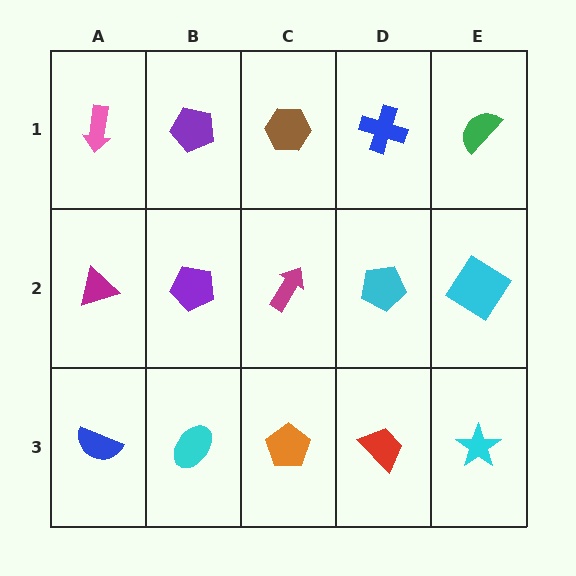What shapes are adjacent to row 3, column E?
A cyan diamond (row 2, column E), a red trapezoid (row 3, column D).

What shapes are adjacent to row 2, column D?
A blue cross (row 1, column D), a red trapezoid (row 3, column D), a magenta arrow (row 2, column C), a cyan diamond (row 2, column E).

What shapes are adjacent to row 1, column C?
A magenta arrow (row 2, column C), a purple pentagon (row 1, column B), a blue cross (row 1, column D).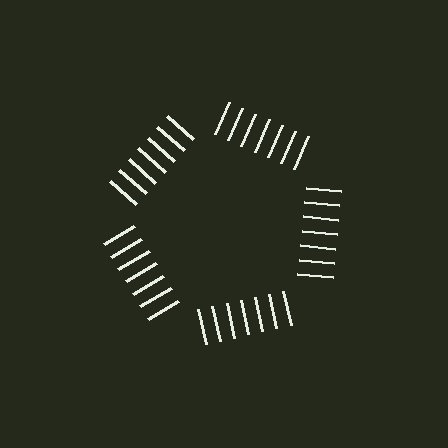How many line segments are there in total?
35 — 7 along each of the 5 edges.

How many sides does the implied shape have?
5 sides — the line-ends trace a pentagon.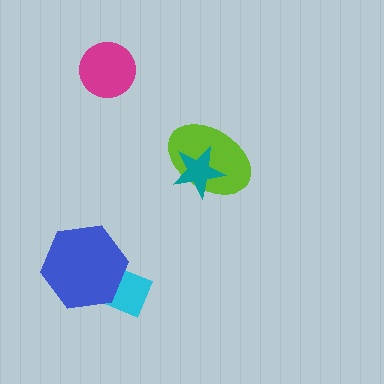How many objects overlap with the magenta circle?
0 objects overlap with the magenta circle.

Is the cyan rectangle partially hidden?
Yes, it is partially covered by another shape.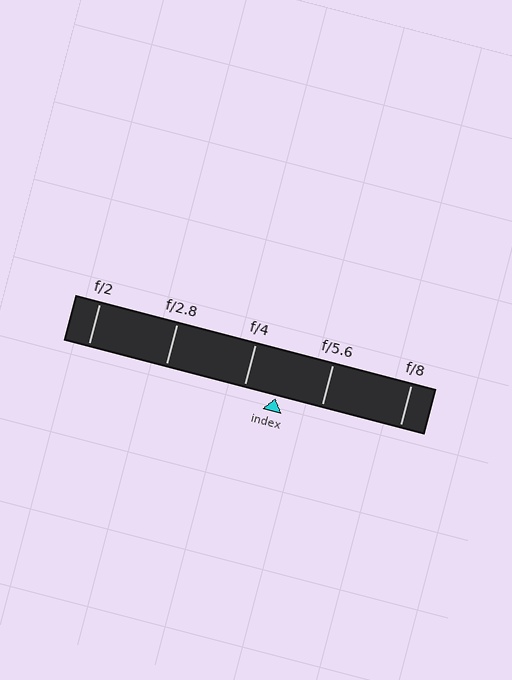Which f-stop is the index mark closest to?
The index mark is closest to f/4.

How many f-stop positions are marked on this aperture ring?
There are 5 f-stop positions marked.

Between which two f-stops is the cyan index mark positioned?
The index mark is between f/4 and f/5.6.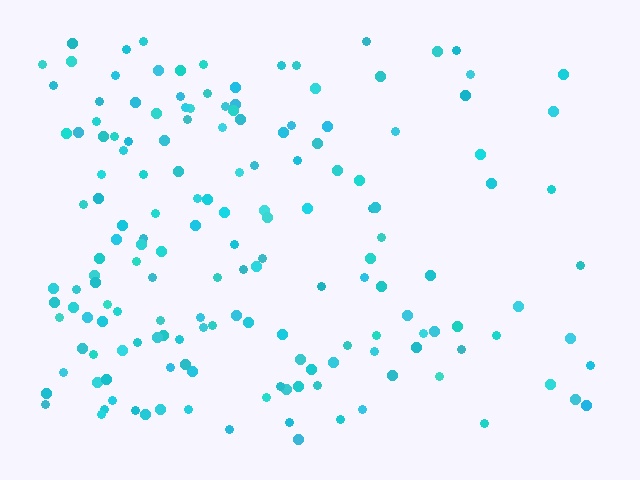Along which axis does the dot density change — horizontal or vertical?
Horizontal.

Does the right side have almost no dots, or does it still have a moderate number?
Still a moderate number, just noticeably fewer than the left.